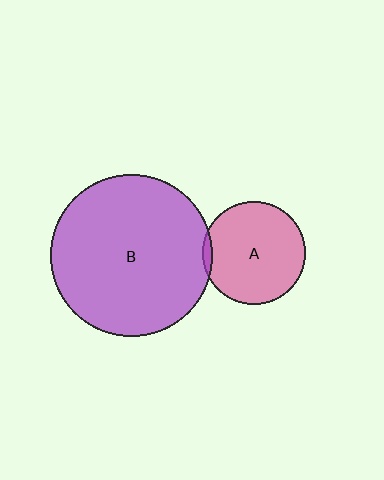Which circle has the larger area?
Circle B (purple).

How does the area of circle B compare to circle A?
Approximately 2.5 times.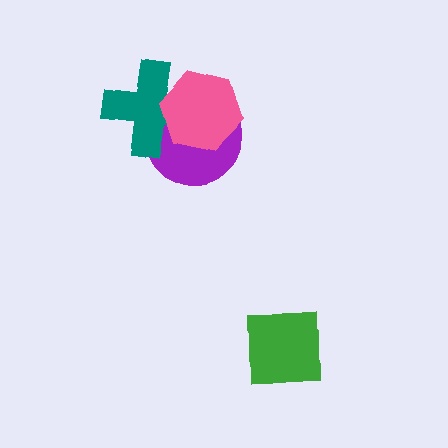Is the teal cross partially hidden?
Yes, it is partially covered by another shape.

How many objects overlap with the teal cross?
2 objects overlap with the teal cross.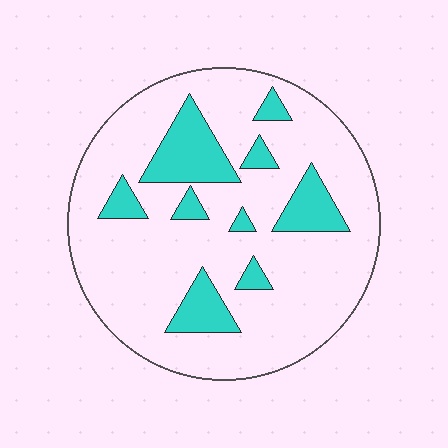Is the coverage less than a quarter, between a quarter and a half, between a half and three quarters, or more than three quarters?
Less than a quarter.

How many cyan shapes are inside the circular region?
9.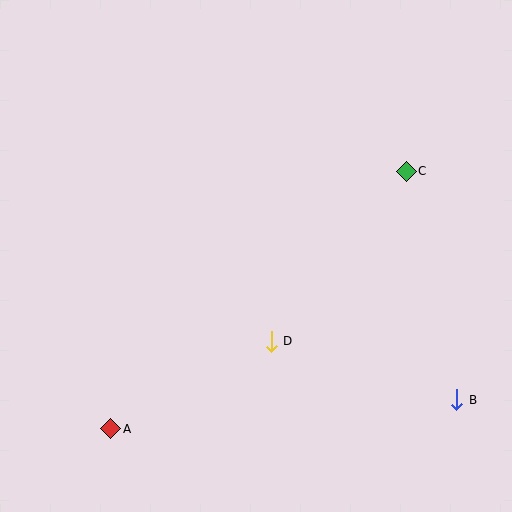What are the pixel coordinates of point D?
Point D is at (271, 341).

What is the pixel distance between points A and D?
The distance between A and D is 183 pixels.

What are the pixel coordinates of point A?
Point A is at (111, 429).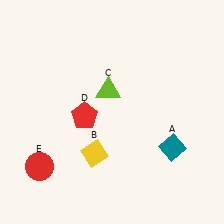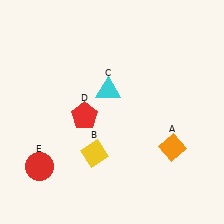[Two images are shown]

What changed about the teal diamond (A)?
In Image 1, A is teal. In Image 2, it changed to orange.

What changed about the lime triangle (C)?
In Image 1, C is lime. In Image 2, it changed to cyan.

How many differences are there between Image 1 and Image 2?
There are 2 differences between the two images.